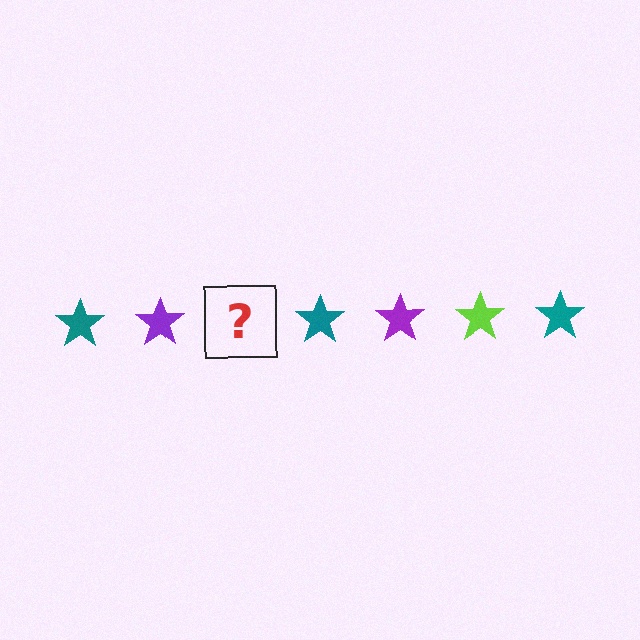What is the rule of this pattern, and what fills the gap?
The rule is that the pattern cycles through teal, purple, lime stars. The gap should be filled with a lime star.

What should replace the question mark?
The question mark should be replaced with a lime star.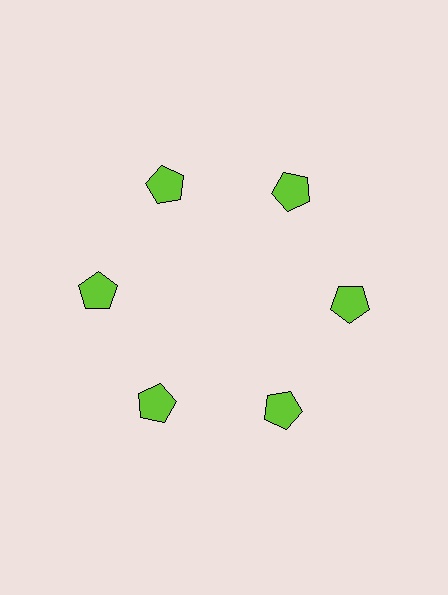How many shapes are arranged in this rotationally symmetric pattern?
There are 6 shapes, arranged in 6 groups of 1.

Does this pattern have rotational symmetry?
Yes, this pattern has 6-fold rotational symmetry. It looks the same after rotating 60 degrees around the center.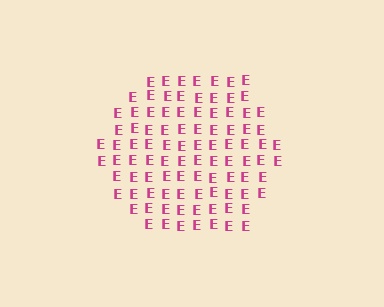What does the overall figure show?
The overall figure shows a hexagon.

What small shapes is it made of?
It is made of small letter E's.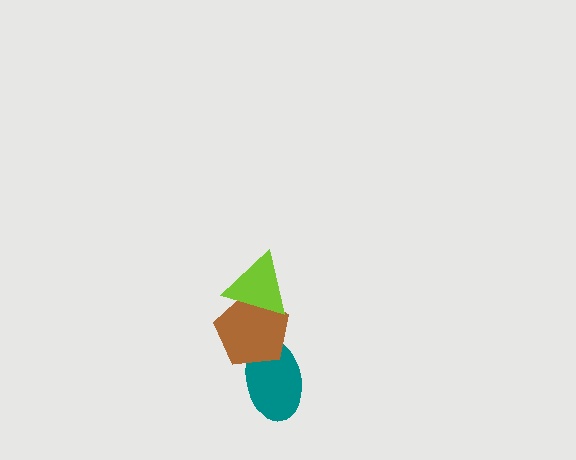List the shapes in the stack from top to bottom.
From top to bottom: the lime triangle, the brown pentagon, the teal ellipse.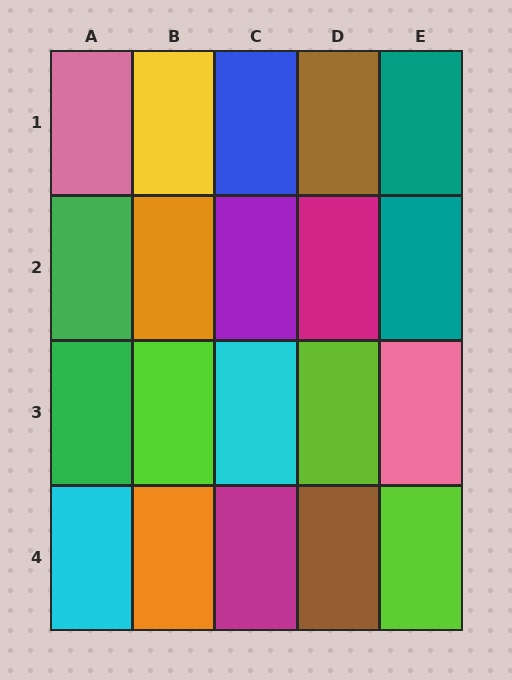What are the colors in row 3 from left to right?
Green, lime, cyan, lime, pink.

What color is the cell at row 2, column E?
Teal.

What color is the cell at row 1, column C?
Blue.